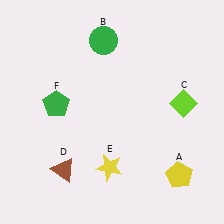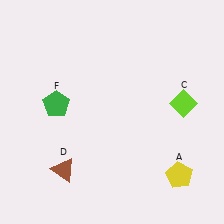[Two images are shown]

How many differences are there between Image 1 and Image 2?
There are 2 differences between the two images.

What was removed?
The yellow star (E), the green circle (B) were removed in Image 2.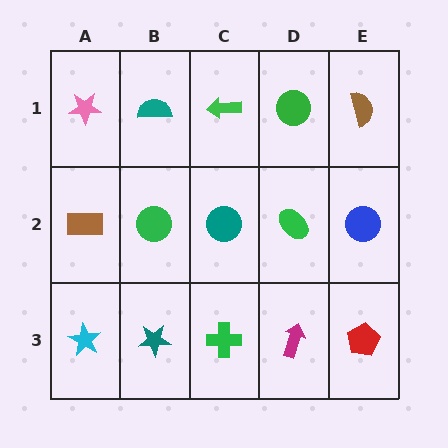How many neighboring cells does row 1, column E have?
2.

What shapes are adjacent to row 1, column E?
A blue circle (row 2, column E), a green circle (row 1, column D).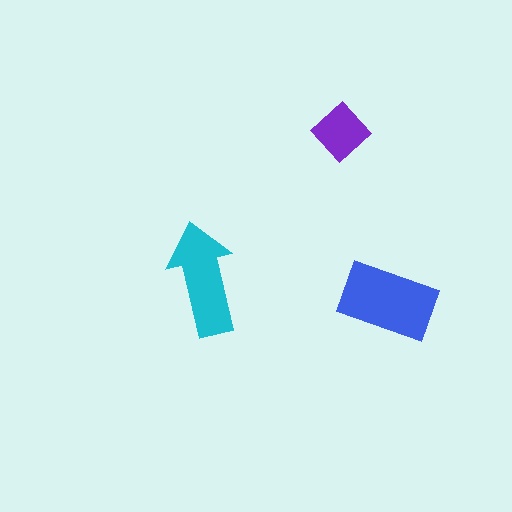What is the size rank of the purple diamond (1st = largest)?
3rd.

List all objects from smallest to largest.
The purple diamond, the cyan arrow, the blue rectangle.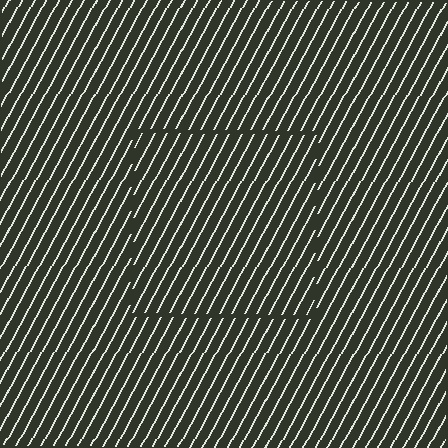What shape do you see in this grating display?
An illusory square. The interior of the shape contains the same grating, shifted by half a period — the contour is defined by the phase discontinuity where line-ends from the inner and outer gratings abut.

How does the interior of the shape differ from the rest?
The interior of the shape contains the same grating, shifted by half a period — the contour is defined by the phase discontinuity where line-ends from the inner and outer gratings abut.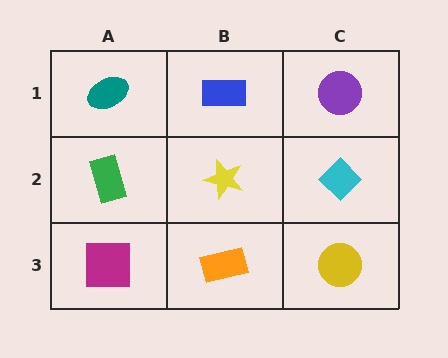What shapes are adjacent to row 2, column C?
A purple circle (row 1, column C), a yellow circle (row 3, column C), a yellow star (row 2, column B).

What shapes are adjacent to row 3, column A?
A green rectangle (row 2, column A), an orange rectangle (row 3, column B).